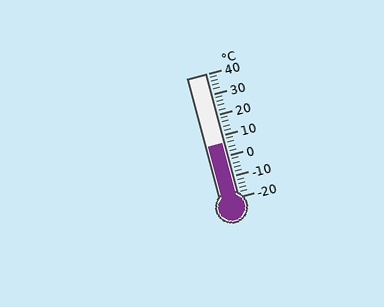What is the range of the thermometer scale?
The thermometer scale ranges from -20°C to 40°C.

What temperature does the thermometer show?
The thermometer shows approximately 6°C.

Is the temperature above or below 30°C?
The temperature is below 30°C.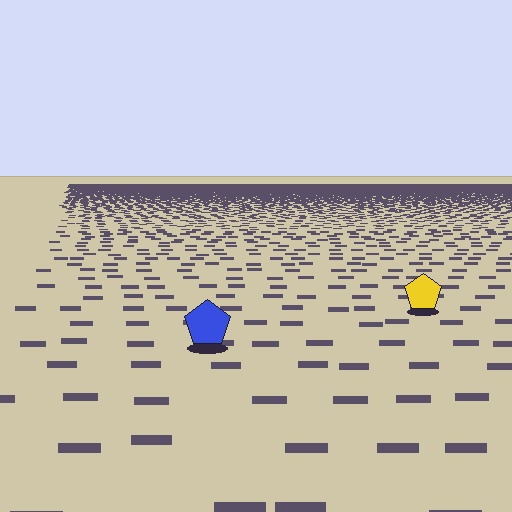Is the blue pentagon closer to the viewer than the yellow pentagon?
Yes. The blue pentagon is closer — you can tell from the texture gradient: the ground texture is coarser near it.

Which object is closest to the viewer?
The blue pentagon is closest. The texture marks near it are larger and more spread out.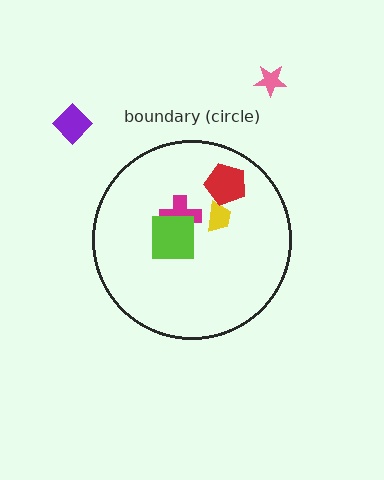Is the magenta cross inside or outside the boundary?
Inside.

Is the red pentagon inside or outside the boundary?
Inside.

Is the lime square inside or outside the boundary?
Inside.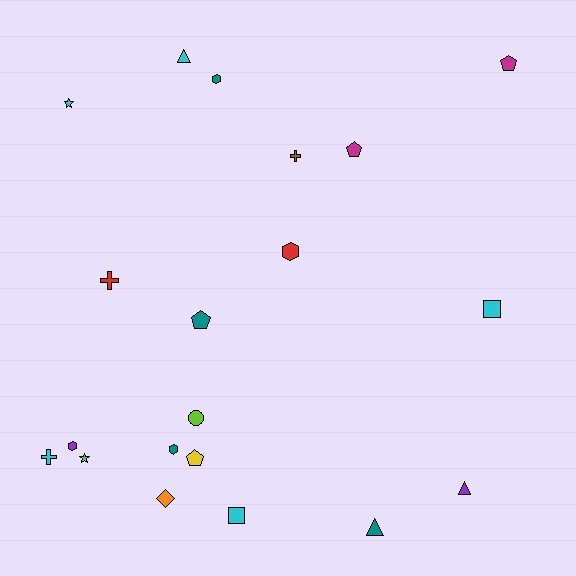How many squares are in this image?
There are 2 squares.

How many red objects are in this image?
There are 2 red objects.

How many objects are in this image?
There are 20 objects.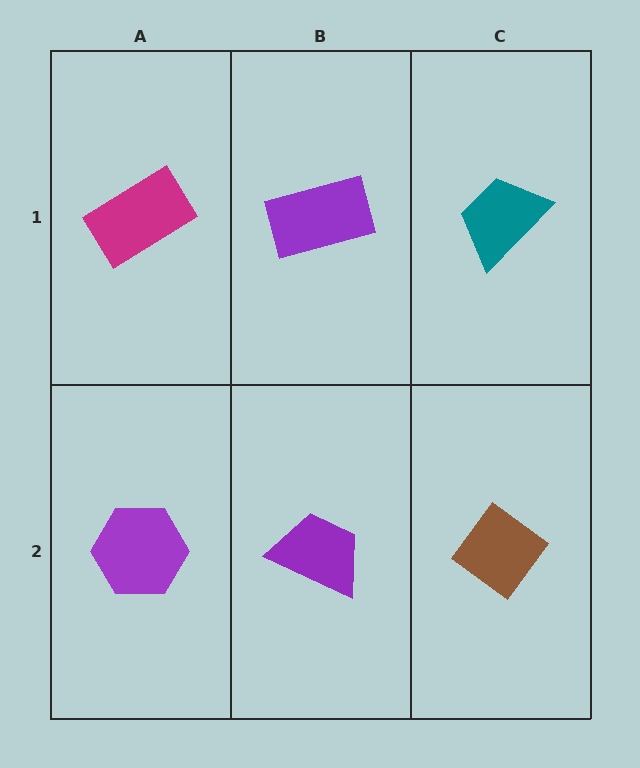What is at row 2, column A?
A purple hexagon.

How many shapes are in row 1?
3 shapes.